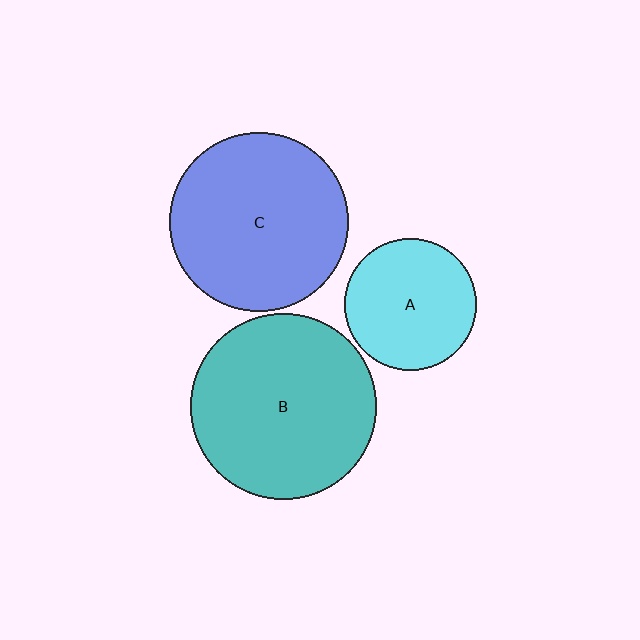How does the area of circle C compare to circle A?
Approximately 1.9 times.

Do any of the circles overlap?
No, none of the circles overlap.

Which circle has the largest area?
Circle B (teal).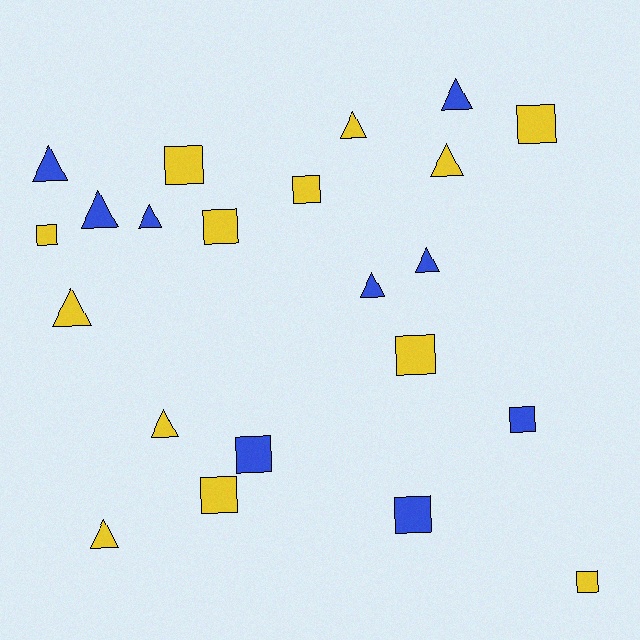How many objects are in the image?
There are 22 objects.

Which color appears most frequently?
Yellow, with 13 objects.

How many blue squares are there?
There are 3 blue squares.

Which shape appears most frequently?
Square, with 11 objects.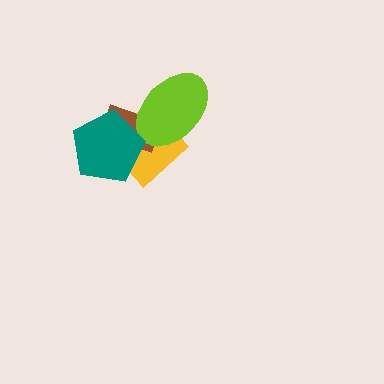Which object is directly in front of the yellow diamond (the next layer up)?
The brown rectangle is directly in front of the yellow diamond.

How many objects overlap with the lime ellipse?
2 objects overlap with the lime ellipse.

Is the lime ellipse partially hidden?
No, no other shape covers it.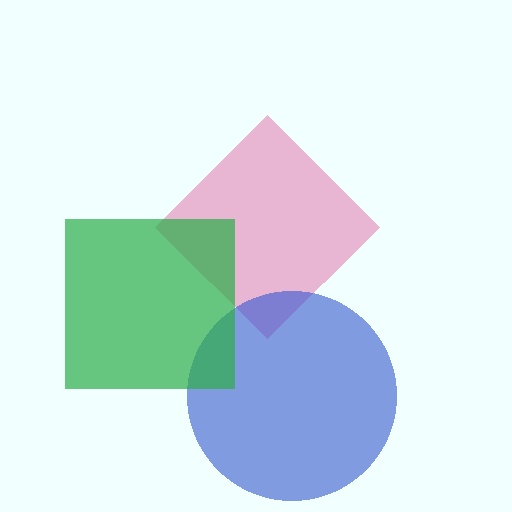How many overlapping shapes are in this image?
There are 3 overlapping shapes in the image.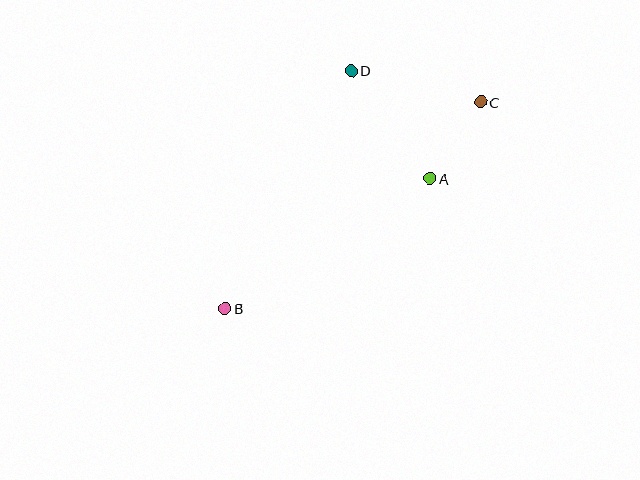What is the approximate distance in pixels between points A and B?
The distance between A and B is approximately 243 pixels.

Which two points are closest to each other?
Points A and C are closest to each other.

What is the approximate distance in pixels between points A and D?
The distance between A and D is approximately 133 pixels.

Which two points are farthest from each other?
Points B and C are farthest from each other.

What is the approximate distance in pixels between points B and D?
The distance between B and D is approximately 269 pixels.